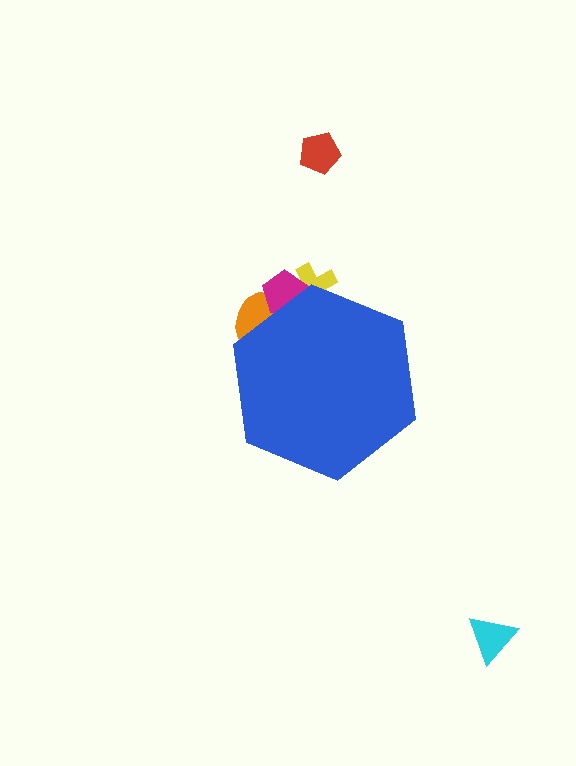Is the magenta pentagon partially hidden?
Yes, the magenta pentagon is partially hidden behind the blue hexagon.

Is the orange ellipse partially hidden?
Yes, the orange ellipse is partially hidden behind the blue hexagon.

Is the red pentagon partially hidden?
No, the red pentagon is fully visible.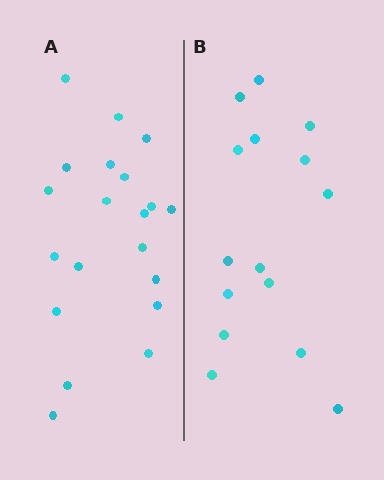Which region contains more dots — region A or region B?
Region A (the left region) has more dots.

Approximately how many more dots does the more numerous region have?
Region A has about 5 more dots than region B.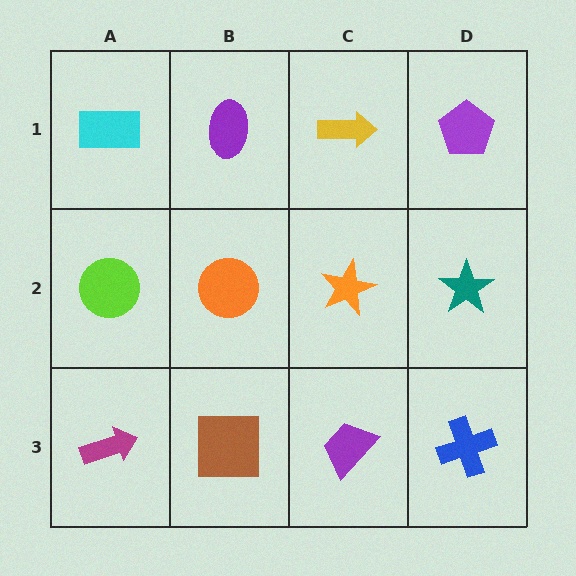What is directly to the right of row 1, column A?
A purple ellipse.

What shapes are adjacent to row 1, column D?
A teal star (row 2, column D), a yellow arrow (row 1, column C).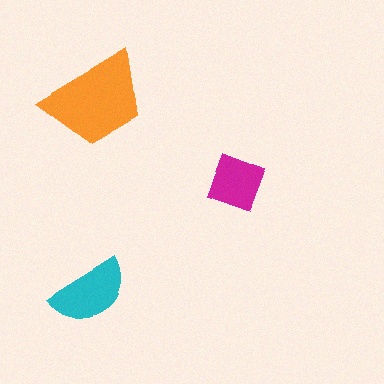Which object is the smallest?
The magenta diamond.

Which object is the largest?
The orange trapezoid.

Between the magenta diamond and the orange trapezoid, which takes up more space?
The orange trapezoid.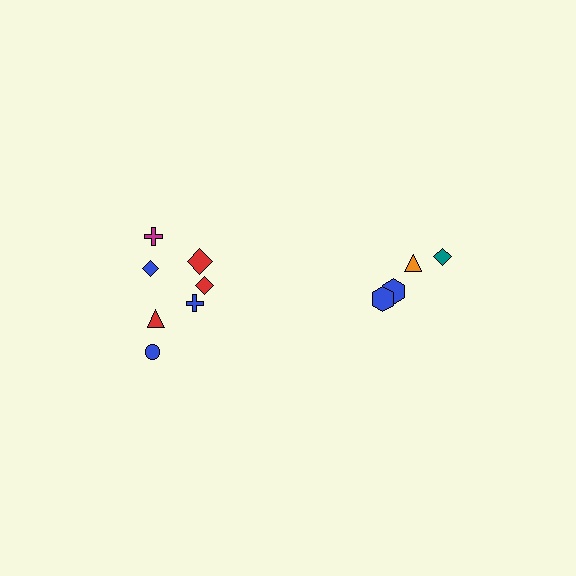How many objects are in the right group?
There are 4 objects.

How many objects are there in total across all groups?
There are 11 objects.